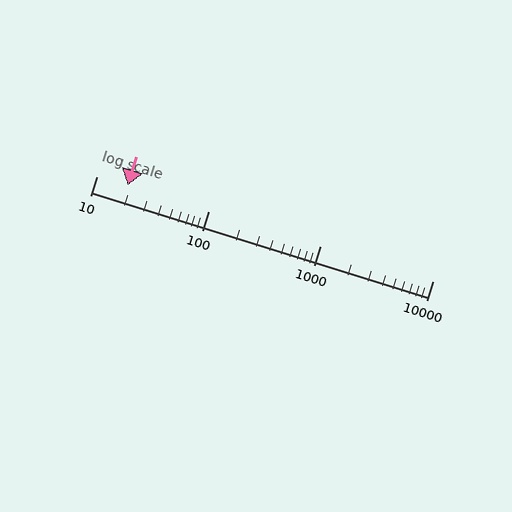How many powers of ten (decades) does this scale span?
The scale spans 3 decades, from 10 to 10000.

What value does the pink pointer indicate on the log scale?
The pointer indicates approximately 19.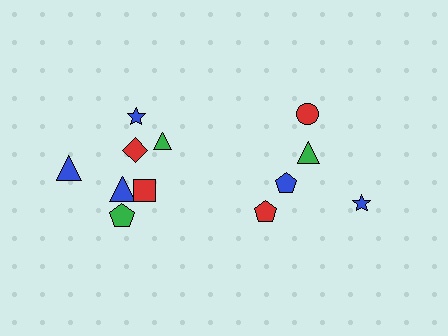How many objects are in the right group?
There are 5 objects.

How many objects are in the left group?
There are 7 objects.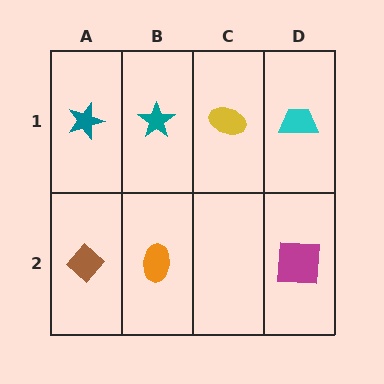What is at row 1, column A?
A teal star.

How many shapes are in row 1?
4 shapes.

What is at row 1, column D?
A cyan trapezoid.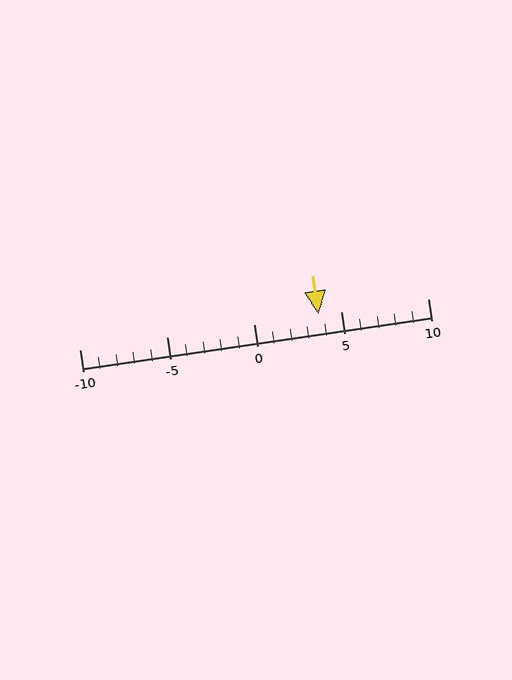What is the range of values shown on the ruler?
The ruler shows values from -10 to 10.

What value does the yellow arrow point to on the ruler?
The yellow arrow points to approximately 4.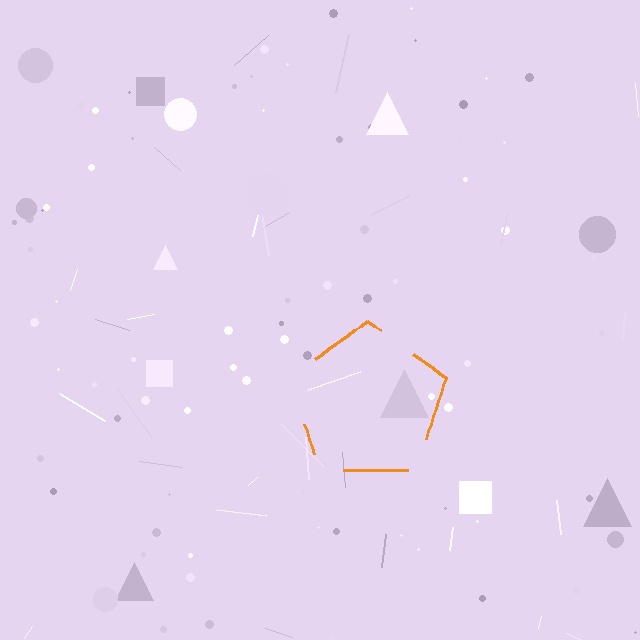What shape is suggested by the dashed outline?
The dashed outline suggests a pentagon.